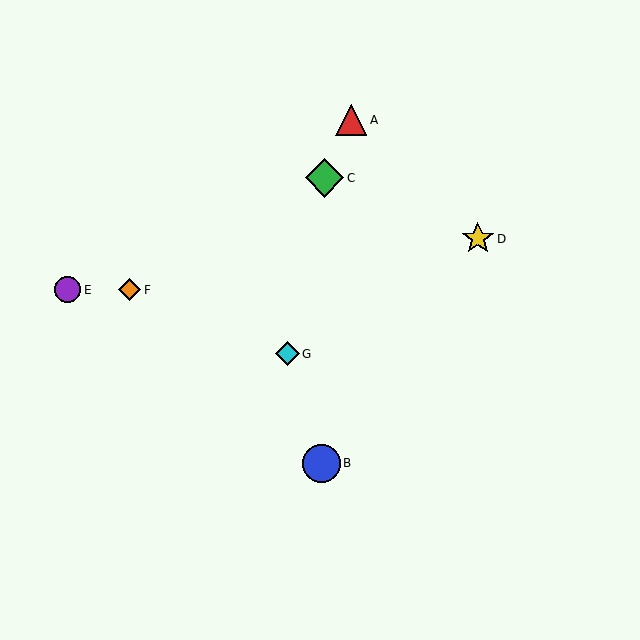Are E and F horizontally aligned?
Yes, both are at y≈290.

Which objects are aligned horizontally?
Objects E, F are aligned horizontally.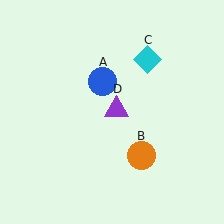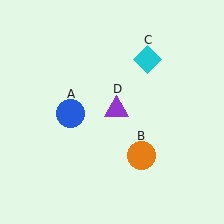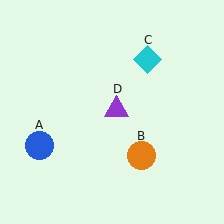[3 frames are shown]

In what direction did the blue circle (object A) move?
The blue circle (object A) moved down and to the left.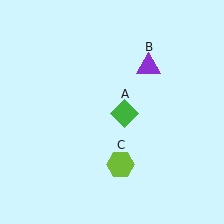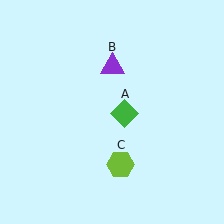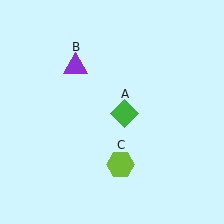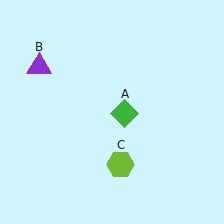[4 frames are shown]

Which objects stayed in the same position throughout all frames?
Green diamond (object A) and lime hexagon (object C) remained stationary.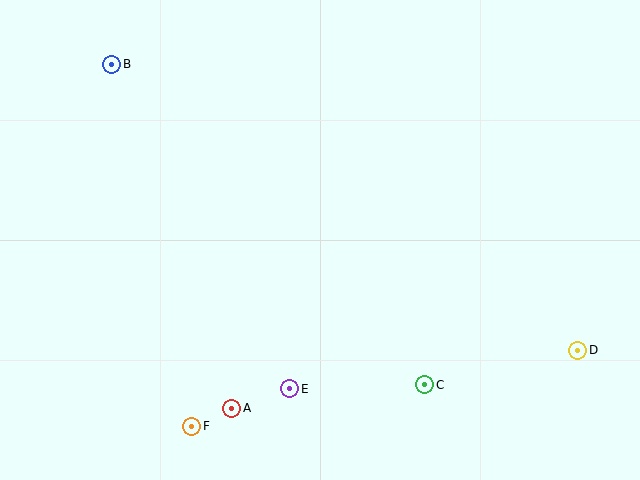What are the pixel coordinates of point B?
Point B is at (112, 64).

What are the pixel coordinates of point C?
Point C is at (425, 385).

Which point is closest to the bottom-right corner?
Point D is closest to the bottom-right corner.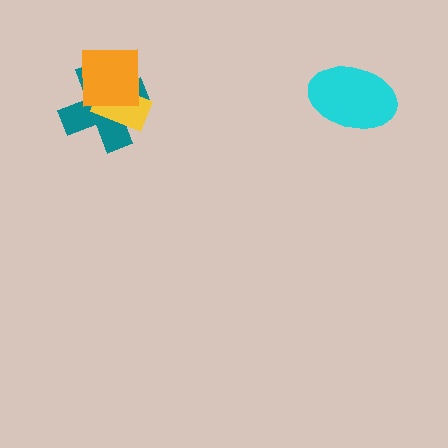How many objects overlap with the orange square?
2 objects overlap with the orange square.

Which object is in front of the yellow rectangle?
The orange square is in front of the yellow rectangle.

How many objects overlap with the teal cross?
2 objects overlap with the teal cross.